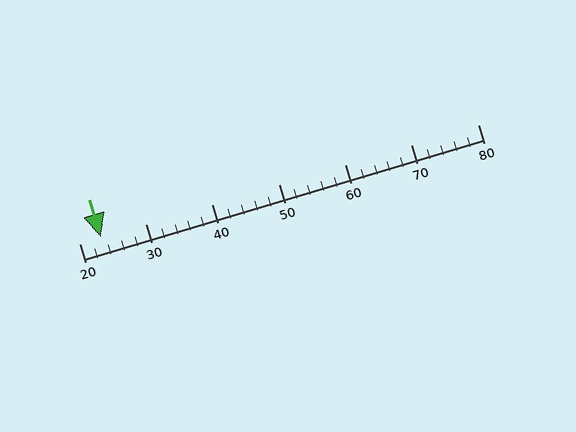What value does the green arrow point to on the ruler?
The green arrow points to approximately 23.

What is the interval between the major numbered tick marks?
The major tick marks are spaced 10 units apart.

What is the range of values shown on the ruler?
The ruler shows values from 20 to 80.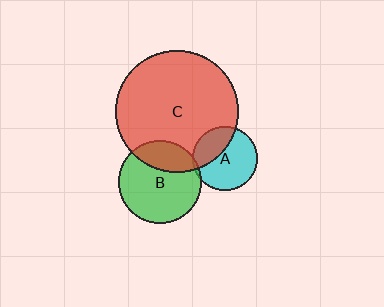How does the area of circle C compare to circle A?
Approximately 3.6 times.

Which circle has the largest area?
Circle C (red).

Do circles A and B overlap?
Yes.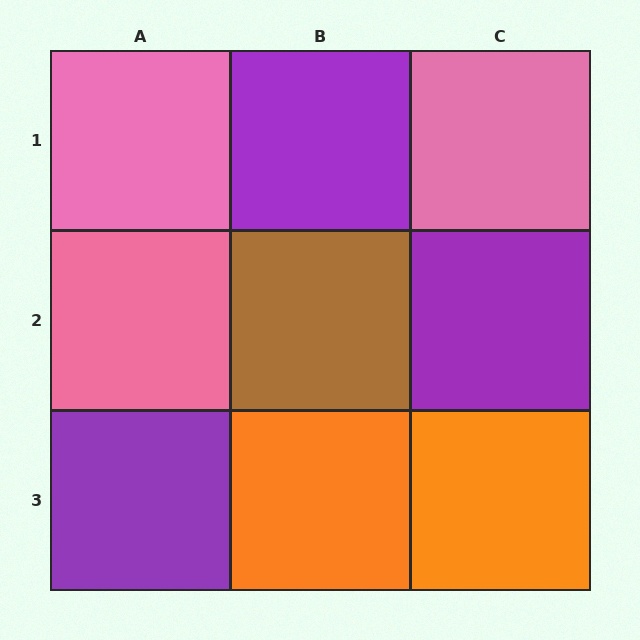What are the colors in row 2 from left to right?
Pink, brown, purple.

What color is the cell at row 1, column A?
Pink.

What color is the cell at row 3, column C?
Orange.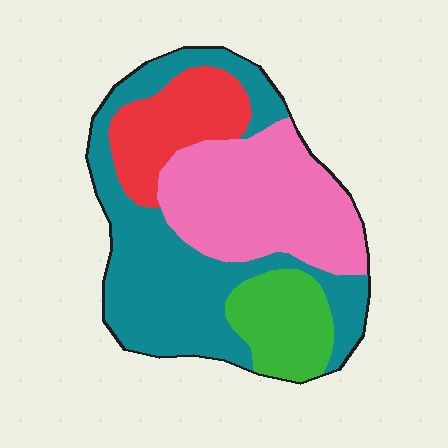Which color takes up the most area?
Teal, at roughly 40%.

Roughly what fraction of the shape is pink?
Pink covers about 30% of the shape.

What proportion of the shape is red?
Red covers roughly 15% of the shape.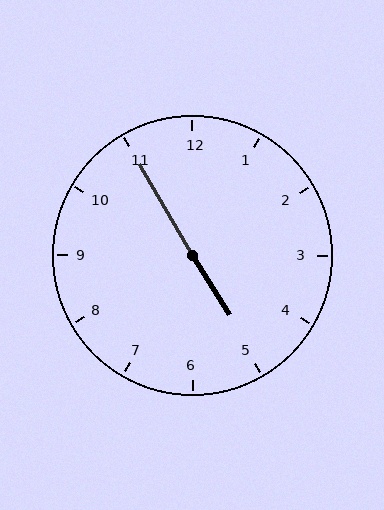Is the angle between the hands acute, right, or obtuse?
It is obtuse.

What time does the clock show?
4:55.